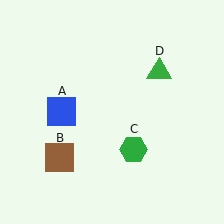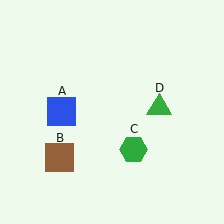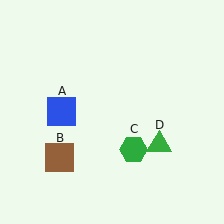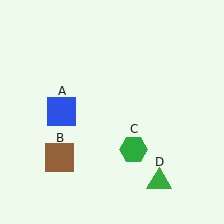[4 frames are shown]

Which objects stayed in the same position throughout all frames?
Blue square (object A) and brown square (object B) and green hexagon (object C) remained stationary.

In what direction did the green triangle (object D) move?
The green triangle (object D) moved down.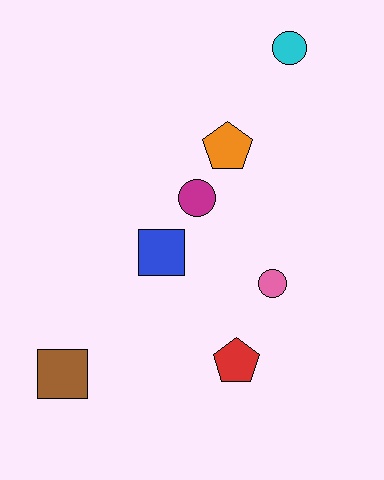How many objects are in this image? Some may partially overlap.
There are 7 objects.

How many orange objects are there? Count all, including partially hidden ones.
There is 1 orange object.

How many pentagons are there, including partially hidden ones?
There are 2 pentagons.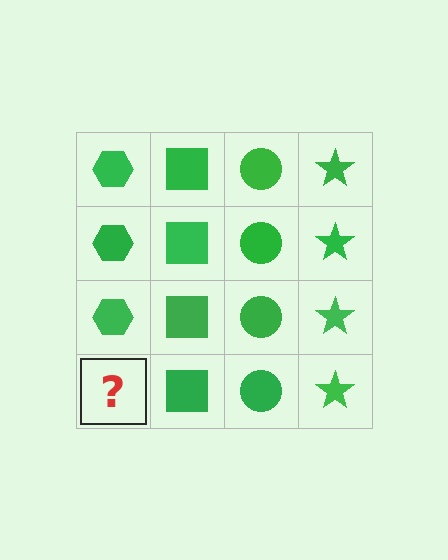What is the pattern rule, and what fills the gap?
The rule is that each column has a consistent shape. The gap should be filled with a green hexagon.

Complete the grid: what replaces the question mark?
The question mark should be replaced with a green hexagon.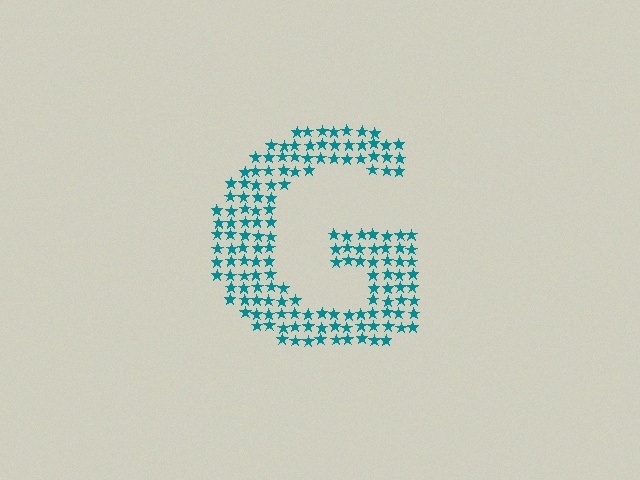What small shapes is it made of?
It is made of small stars.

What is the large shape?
The large shape is the letter G.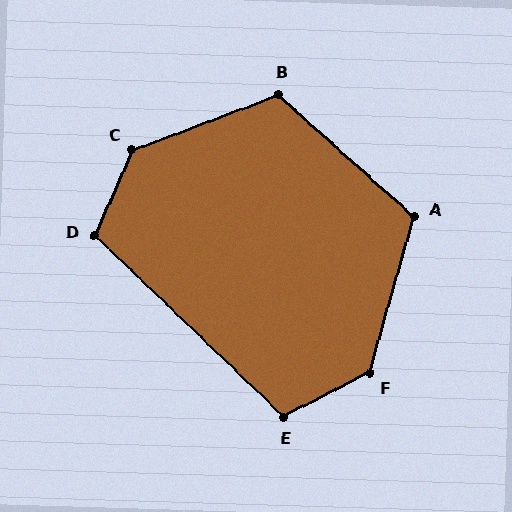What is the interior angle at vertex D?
Approximately 110 degrees (obtuse).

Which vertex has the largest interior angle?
C, at approximately 135 degrees.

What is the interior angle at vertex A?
Approximately 116 degrees (obtuse).